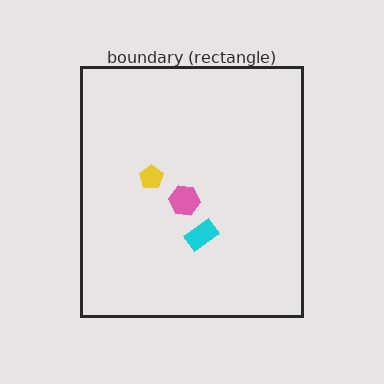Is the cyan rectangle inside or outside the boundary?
Inside.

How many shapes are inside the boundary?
3 inside, 0 outside.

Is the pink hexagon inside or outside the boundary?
Inside.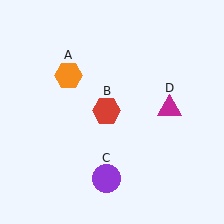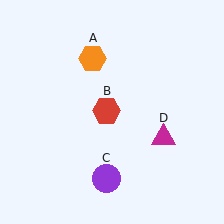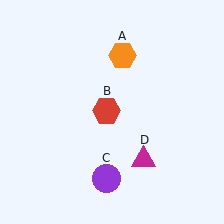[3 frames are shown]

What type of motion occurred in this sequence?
The orange hexagon (object A), magenta triangle (object D) rotated clockwise around the center of the scene.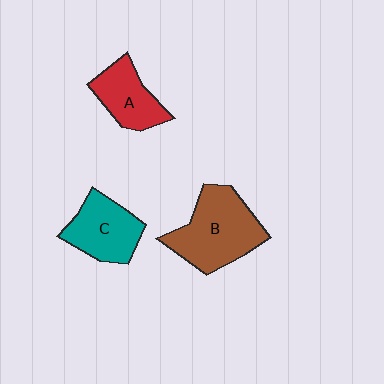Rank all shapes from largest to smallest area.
From largest to smallest: B (brown), C (teal), A (red).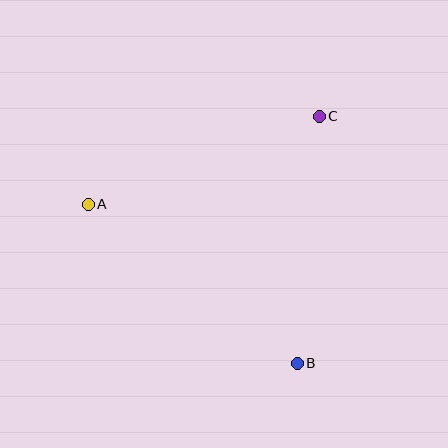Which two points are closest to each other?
Points A and C are closest to each other.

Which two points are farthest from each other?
Points A and B are farthest from each other.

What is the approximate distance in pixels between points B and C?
The distance between B and C is approximately 248 pixels.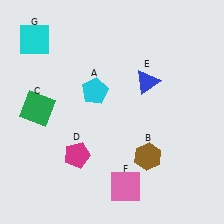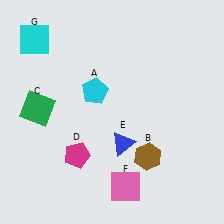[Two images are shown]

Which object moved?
The blue triangle (E) moved down.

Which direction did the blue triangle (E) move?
The blue triangle (E) moved down.